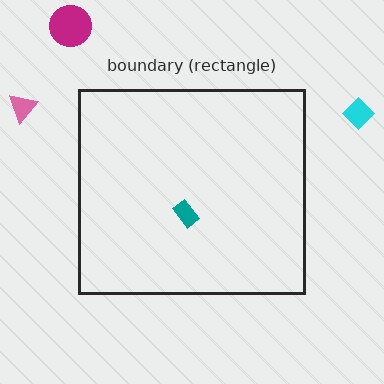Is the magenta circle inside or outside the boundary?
Outside.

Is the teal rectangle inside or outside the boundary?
Inside.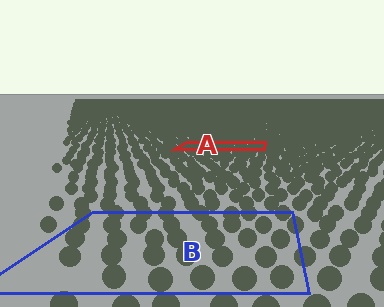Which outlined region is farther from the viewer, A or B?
Region A is farther from the viewer — the texture elements inside it appear smaller and more densely packed.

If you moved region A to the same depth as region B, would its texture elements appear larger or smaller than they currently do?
They would appear larger. At a closer depth, the same texture elements are projected at a bigger on-screen size.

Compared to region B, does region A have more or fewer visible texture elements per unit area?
Region A has more texture elements per unit area — they are packed more densely because it is farther away.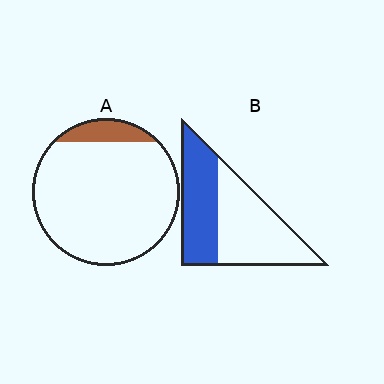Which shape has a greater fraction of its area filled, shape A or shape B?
Shape B.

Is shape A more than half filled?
No.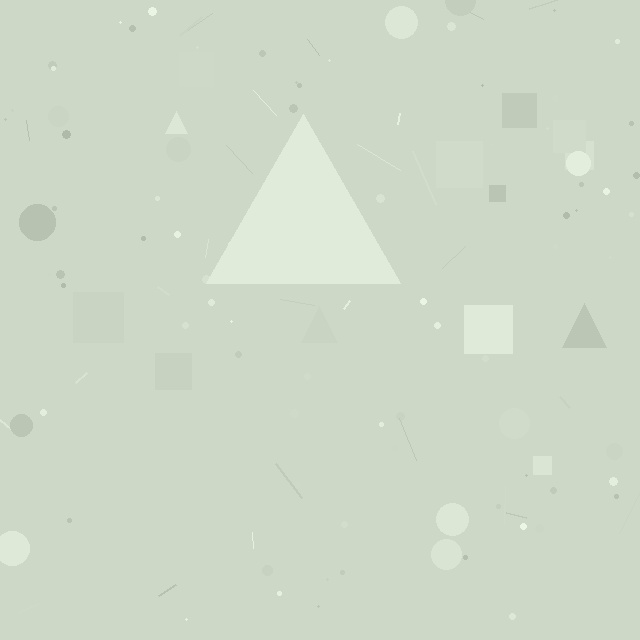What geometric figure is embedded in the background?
A triangle is embedded in the background.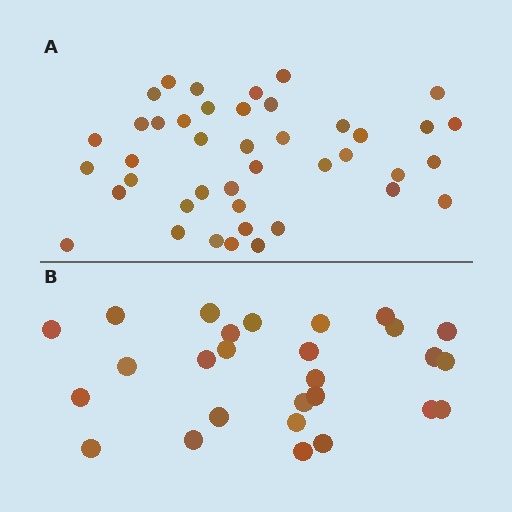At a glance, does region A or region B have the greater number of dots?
Region A (the top region) has more dots.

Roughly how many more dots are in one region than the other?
Region A has approximately 15 more dots than region B.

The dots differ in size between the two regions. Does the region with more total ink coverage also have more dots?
No. Region B has more total ink coverage because its dots are larger, but region A actually contains more individual dots. Total area can be misleading — the number of items is what matters here.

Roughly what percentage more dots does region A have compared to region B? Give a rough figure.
About 55% more.